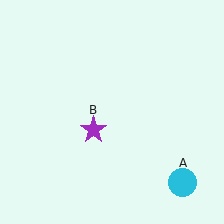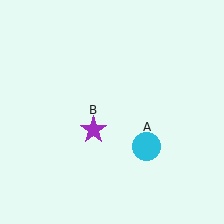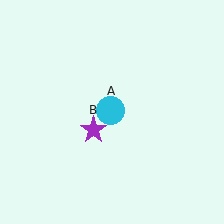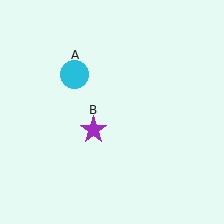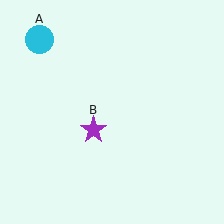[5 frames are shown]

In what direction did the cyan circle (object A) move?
The cyan circle (object A) moved up and to the left.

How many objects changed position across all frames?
1 object changed position: cyan circle (object A).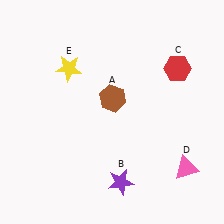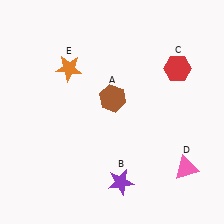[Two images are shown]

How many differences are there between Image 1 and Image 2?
There is 1 difference between the two images.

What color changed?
The star (E) changed from yellow in Image 1 to orange in Image 2.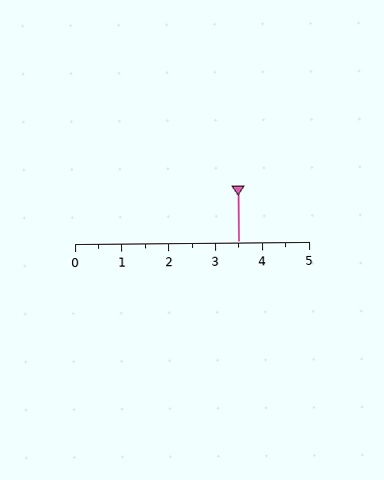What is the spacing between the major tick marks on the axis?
The major ticks are spaced 1 apart.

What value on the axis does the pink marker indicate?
The marker indicates approximately 3.5.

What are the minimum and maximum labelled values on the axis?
The axis runs from 0 to 5.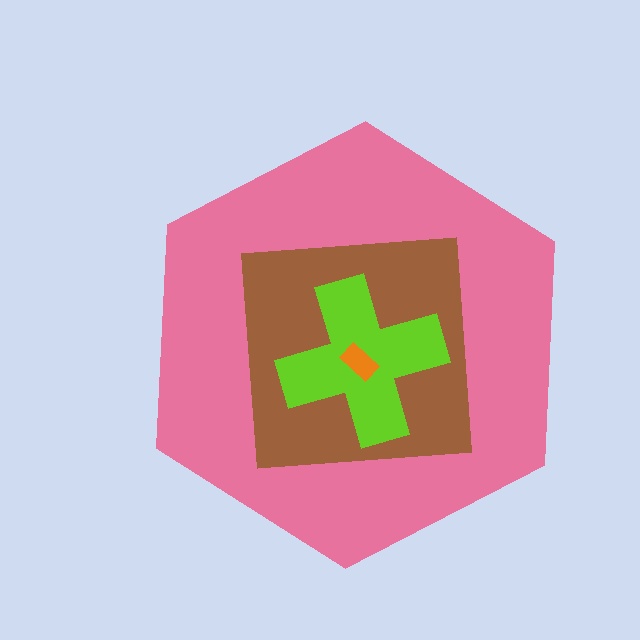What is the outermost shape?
The pink hexagon.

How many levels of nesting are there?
4.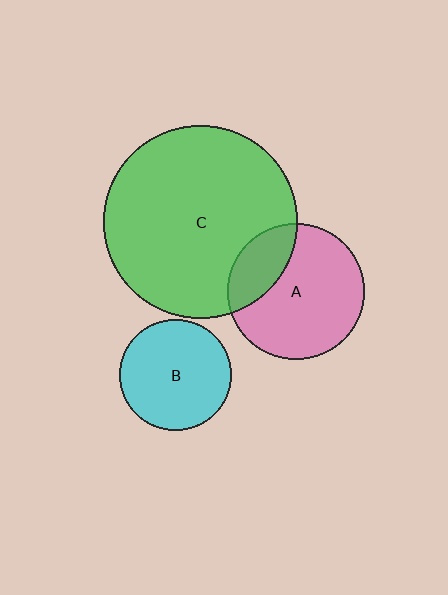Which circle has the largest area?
Circle C (green).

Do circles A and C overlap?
Yes.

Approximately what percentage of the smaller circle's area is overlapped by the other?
Approximately 25%.